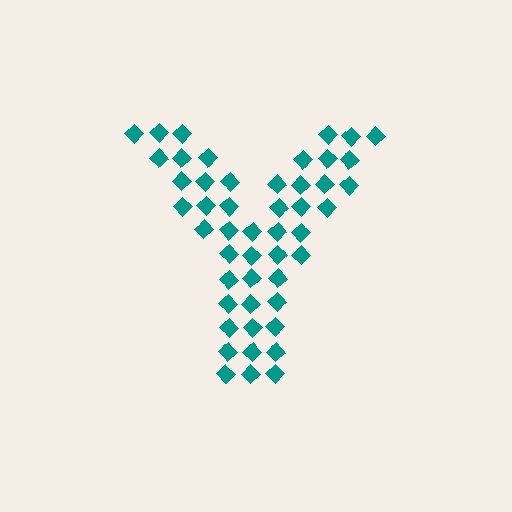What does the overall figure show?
The overall figure shows the letter Y.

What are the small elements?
The small elements are diamonds.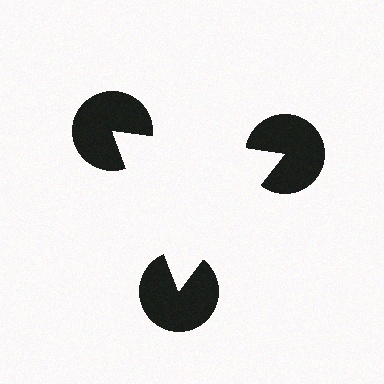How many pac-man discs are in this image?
There are 3 — one at each vertex of the illusory triangle.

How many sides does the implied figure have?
3 sides.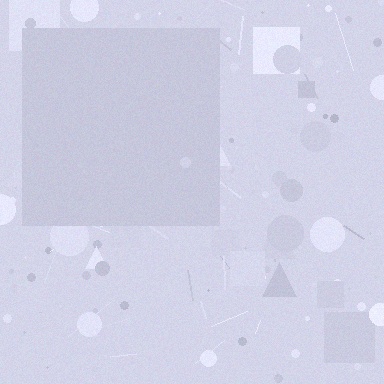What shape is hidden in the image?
A square is hidden in the image.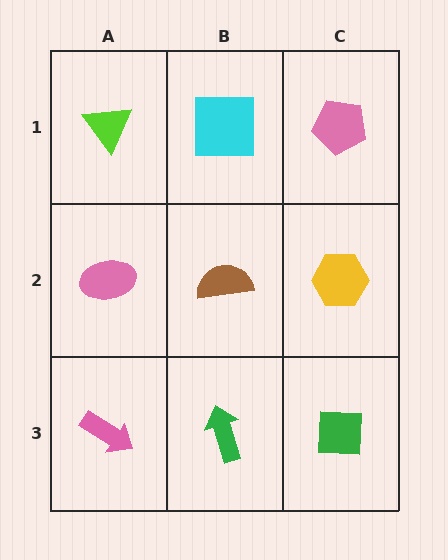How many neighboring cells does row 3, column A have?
2.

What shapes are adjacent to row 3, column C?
A yellow hexagon (row 2, column C), a green arrow (row 3, column B).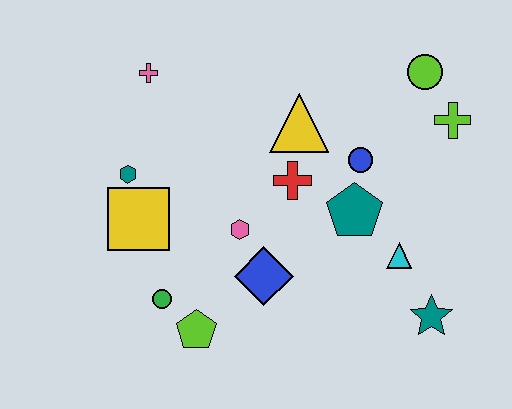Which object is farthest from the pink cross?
The teal star is farthest from the pink cross.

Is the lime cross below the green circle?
No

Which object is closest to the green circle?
The lime pentagon is closest to the green circle.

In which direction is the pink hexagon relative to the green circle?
The pink hexagon is to the right of the green circle.